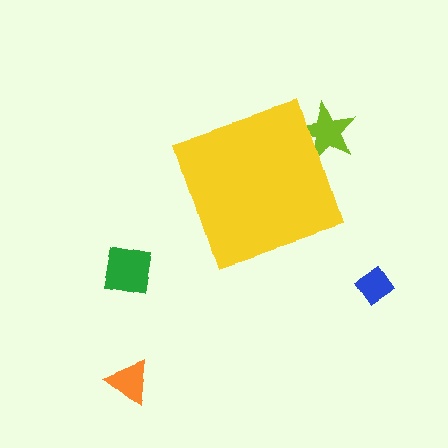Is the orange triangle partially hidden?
No, the orange triangle is fully visible.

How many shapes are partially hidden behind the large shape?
1 shape is partially hidden.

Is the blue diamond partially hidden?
No, the blue diamond is fully visible.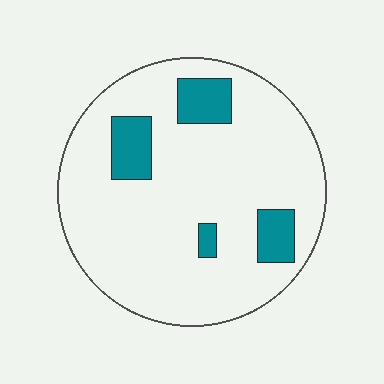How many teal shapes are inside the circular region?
4.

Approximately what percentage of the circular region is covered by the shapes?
Approximately 15%.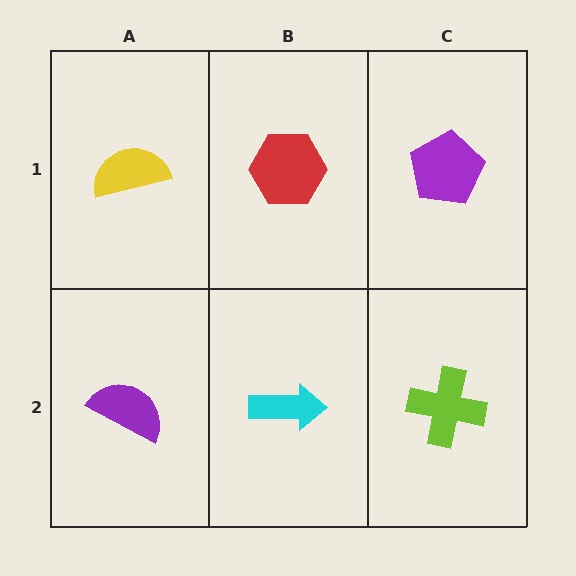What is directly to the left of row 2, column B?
A purple semicircle.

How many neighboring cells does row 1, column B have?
3.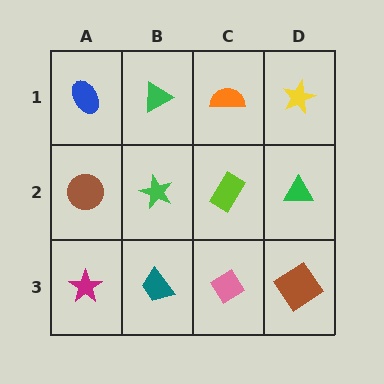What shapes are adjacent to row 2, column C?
An orange semicircle (row 1, column C), a pink diamond (row 3, column C), a green star (row 2, column B), a green triangle (row 2, column D).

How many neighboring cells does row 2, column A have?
3.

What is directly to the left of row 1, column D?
An orange semicircle.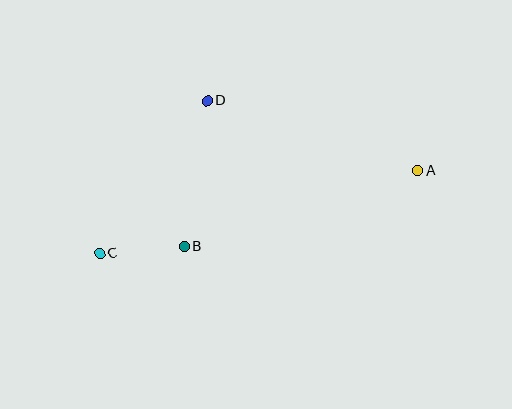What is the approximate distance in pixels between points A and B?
The distance between A and B is approximately 245 pixels.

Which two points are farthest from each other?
Points A and C are farthest from each other.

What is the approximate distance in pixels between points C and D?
The distance between C and D is approximately 186 pixels.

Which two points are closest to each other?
Points B and C are closest to each other.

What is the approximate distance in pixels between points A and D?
The distance between A and D is approximately 222 pixels.